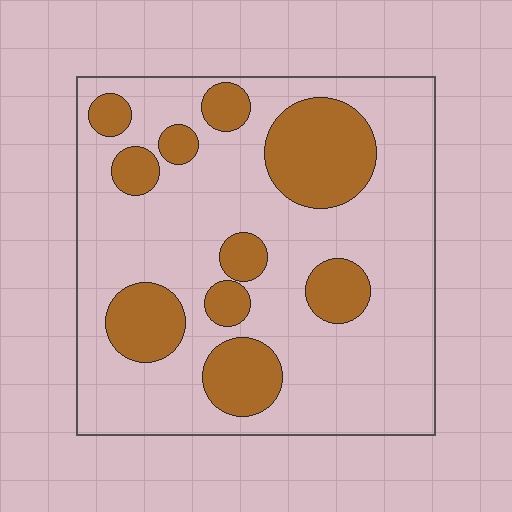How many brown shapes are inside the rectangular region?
10.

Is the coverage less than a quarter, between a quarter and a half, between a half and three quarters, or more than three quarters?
Between a quarter and a half.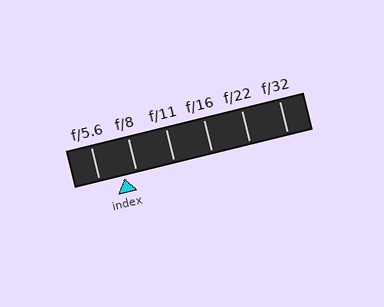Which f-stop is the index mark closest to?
The index mark is closest to f/8.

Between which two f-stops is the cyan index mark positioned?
The index mark is between f/5.6 and f/8.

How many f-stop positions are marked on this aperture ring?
There are 6 f-stop positions marked.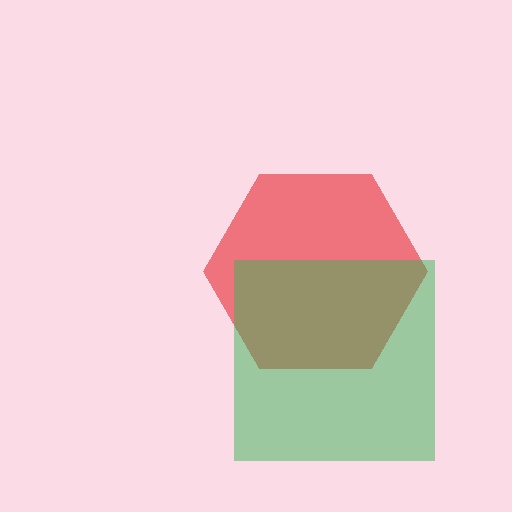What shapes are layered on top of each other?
The layered shapes are: a red hexagon, a green square.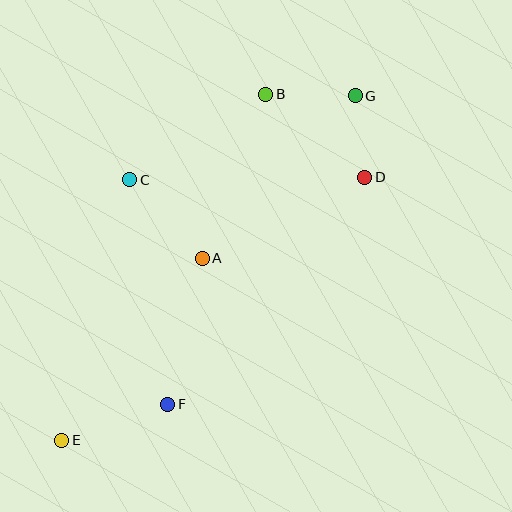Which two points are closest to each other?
Points D and G are closest to each other.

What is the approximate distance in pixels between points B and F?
The distance between B and F is approximately 325 pixels.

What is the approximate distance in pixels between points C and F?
The distance between C and F is approximately 228 pixels.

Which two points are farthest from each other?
Points E and G are farthest from each other.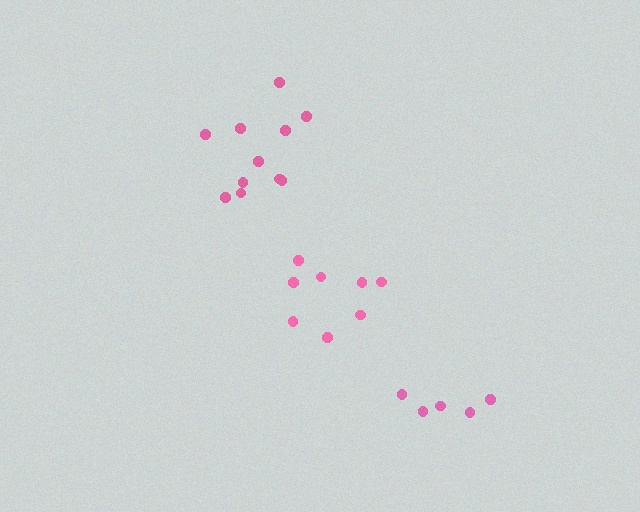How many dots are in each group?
Group 1: 8 dots, Group 2: 5 dots, Group 3: 11 dots (24 total).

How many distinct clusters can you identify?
There are 3 distinct clusters.